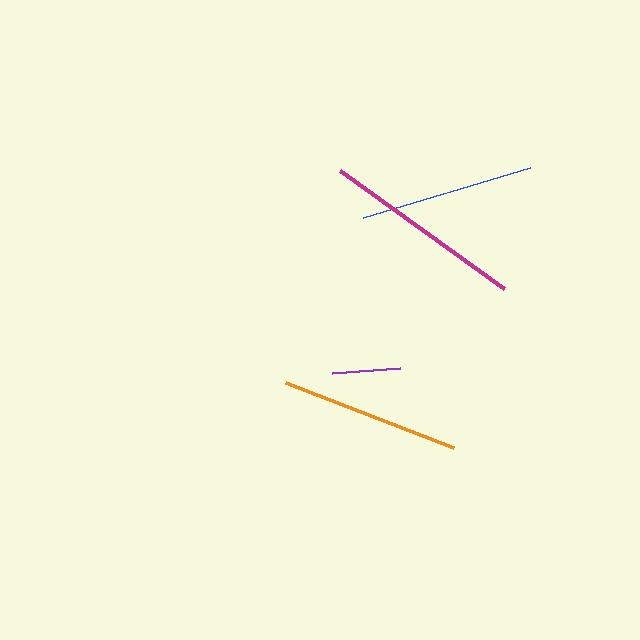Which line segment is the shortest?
The purple line is the shortest at approximately 68 pixels.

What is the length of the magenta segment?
The magenta segment is approximately 202 pixels long.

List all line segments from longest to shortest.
From longest to shortest: magenta, orange, blue, purple.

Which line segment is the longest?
The magenta line is the longest at approximately 202 pixels.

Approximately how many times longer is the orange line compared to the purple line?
The orange line is approximately 2.7 times the length of the purple line.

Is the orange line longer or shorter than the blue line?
The orange line is longer than the blue line.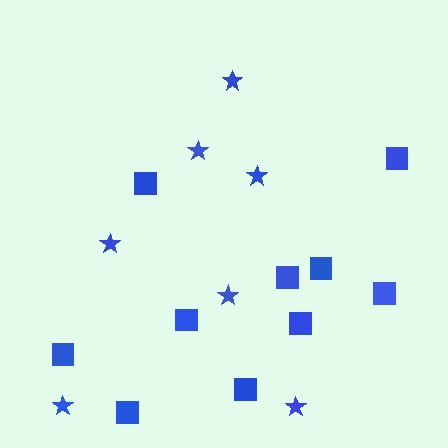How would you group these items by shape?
There are 2 groups: one group of squares (10) and one group of stars (7).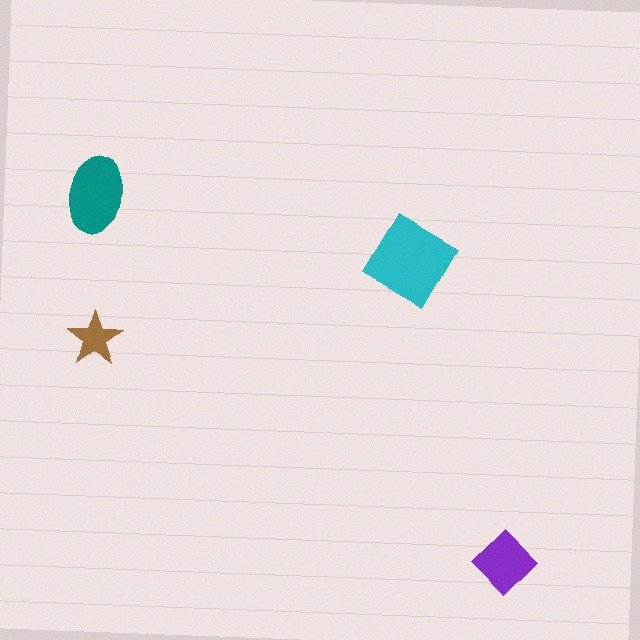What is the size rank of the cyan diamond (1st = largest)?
1st.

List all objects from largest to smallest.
The cyan diamond, the teal ellipse, the purple diamond, the brown star.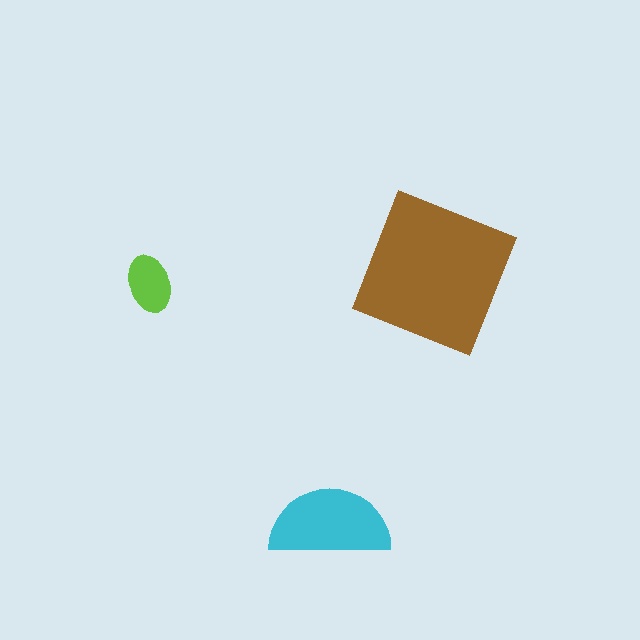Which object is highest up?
The brown square is topmost.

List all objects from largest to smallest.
The brown square, the cyan semicircle, the lime ellipse.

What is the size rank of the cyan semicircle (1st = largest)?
2nd.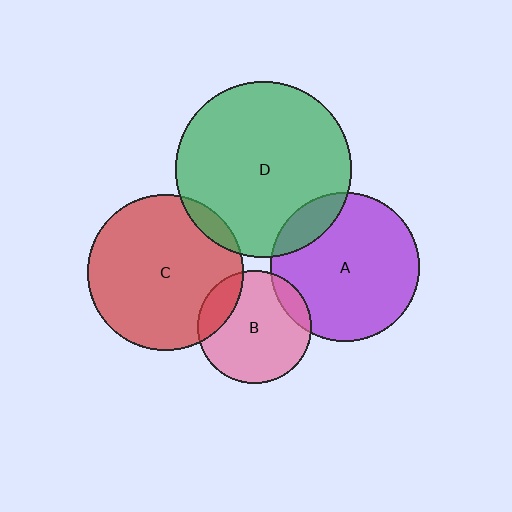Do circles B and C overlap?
Yes.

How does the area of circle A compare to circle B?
Approximately 1.7 times.